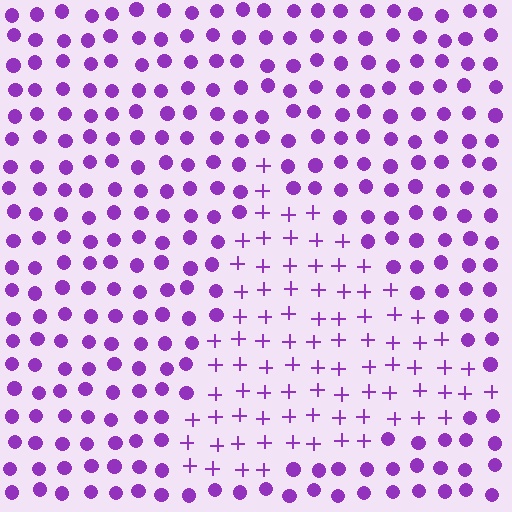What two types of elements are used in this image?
The image uses plus signs inside the triangle region and circles outside it.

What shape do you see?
I see a triangle.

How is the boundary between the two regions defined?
The boundary is defined by a change in element shape: plus signs inside vs. circles outside. All elements share the same color and spacing.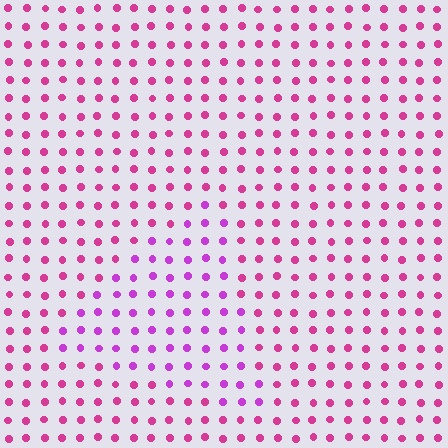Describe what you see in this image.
The image is filled with small magenta elements in a uniform arrangement. A triangle-shaped region is visible where the elements are tinted to a slightly different hue, forming a subtle color boundary.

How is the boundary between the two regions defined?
The boundary is defined purely by a slight shift in hue (about 30 degrees). Spacing, size, and orientation are identical on both sides.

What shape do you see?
I see a triangle.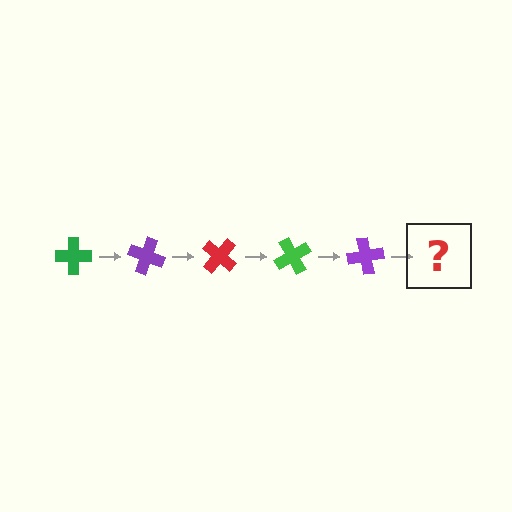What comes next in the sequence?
The next element should be a red cross, rotated 100 degrees from the start.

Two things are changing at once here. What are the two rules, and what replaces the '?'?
The two rules are that it rotates 20 degrees each step and the color cycles through green, purple, and red. The '?' should be a red cross, rotated 100 degrees from the start.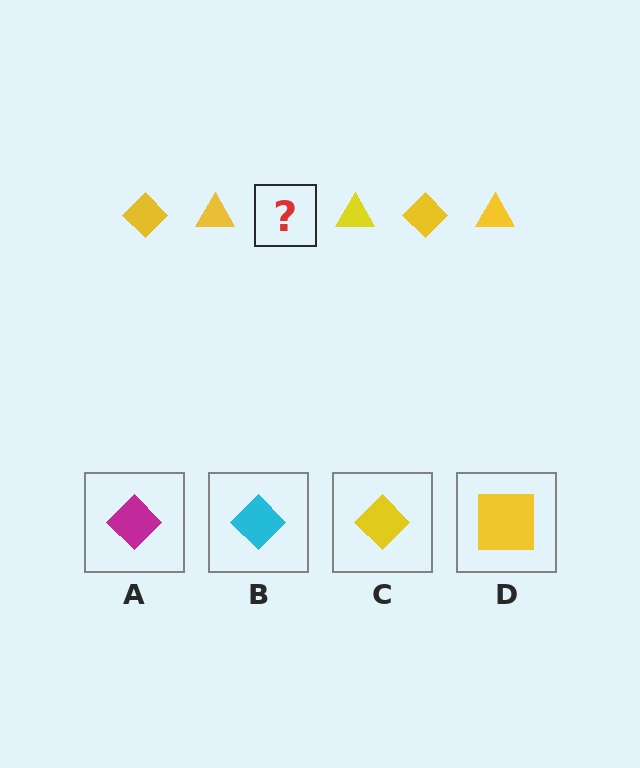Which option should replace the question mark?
Option C.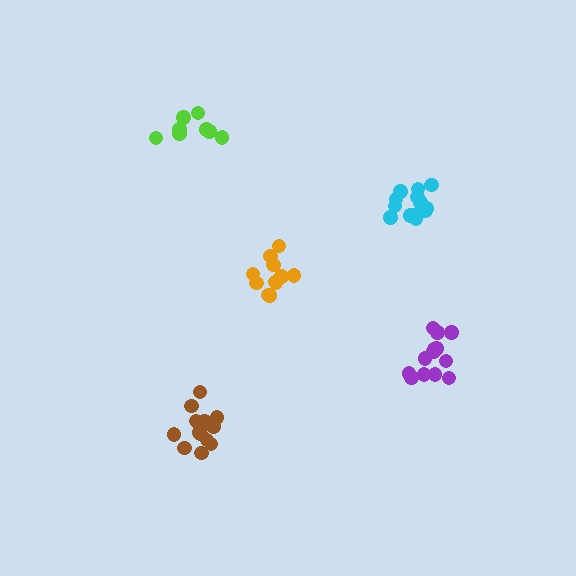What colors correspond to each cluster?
The clusters are colored: cyan, orange, purple, brown, lime.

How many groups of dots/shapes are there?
There are 5 groups.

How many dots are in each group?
Group 1: 13 dots, Group 2: 11 dots, Group 3: 13 dots, Group 4: 14 dots, Group 5: 8 dots (59 total).